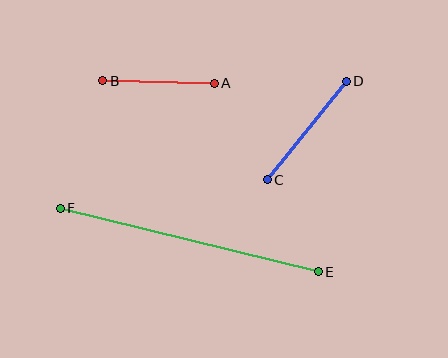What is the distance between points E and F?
The distance is approximately 265 pixels.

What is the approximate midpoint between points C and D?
The midpoint is at approximately (307, 131) pixels.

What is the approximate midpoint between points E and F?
The midpoint is at approximately (189, 240) pixels.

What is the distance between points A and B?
The distance is approximately 112 pixels.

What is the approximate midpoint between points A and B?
The midpoint is at approximately (158, 82) pixels.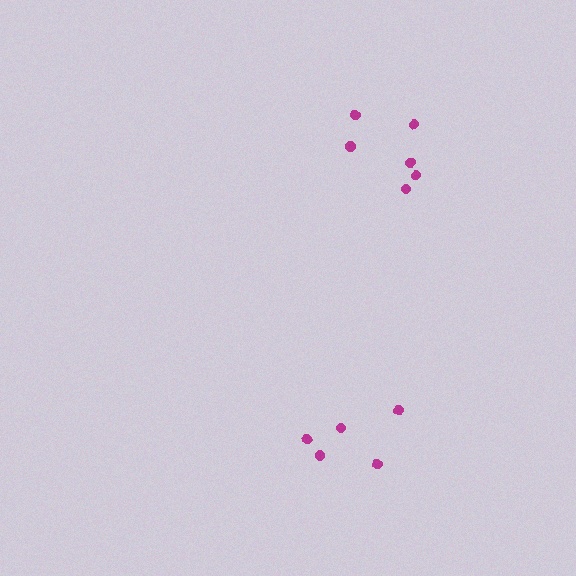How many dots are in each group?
Group 1: 6 dots, Group 2: 5 dots (11 total).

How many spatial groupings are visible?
There are 2 spatial groupings.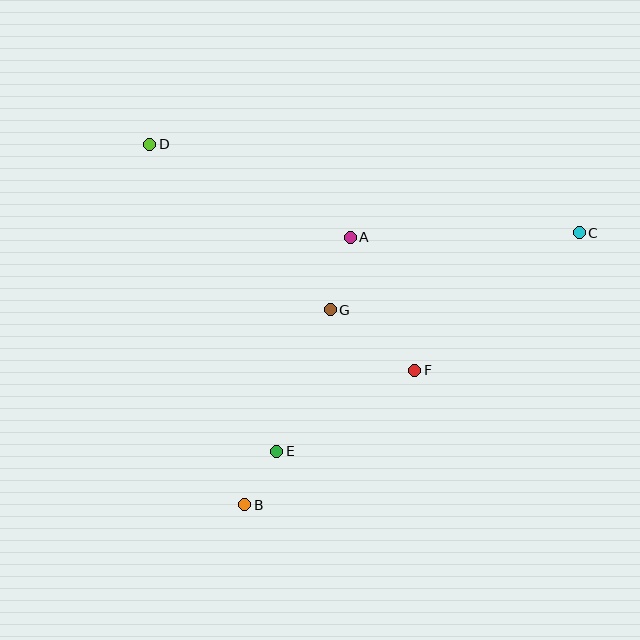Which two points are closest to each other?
Points B and E are closest to each other.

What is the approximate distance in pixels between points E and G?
The distance between E and G is approximately 151 pixels.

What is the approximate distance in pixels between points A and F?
The distance between A and F is approximately 148 pixels.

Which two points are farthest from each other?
Points C and D are farthest from each other.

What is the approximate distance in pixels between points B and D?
The distance between B and D is approximately 372 pixels.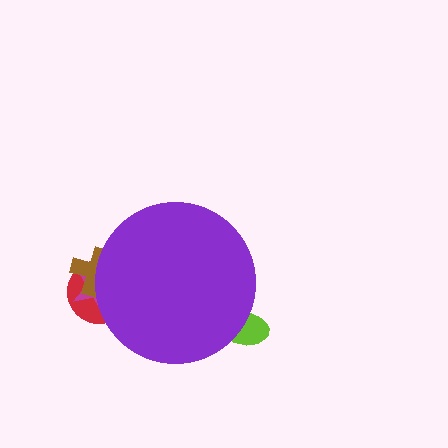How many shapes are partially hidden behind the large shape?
4 shapes are partially hidden.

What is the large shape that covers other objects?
A purple circle.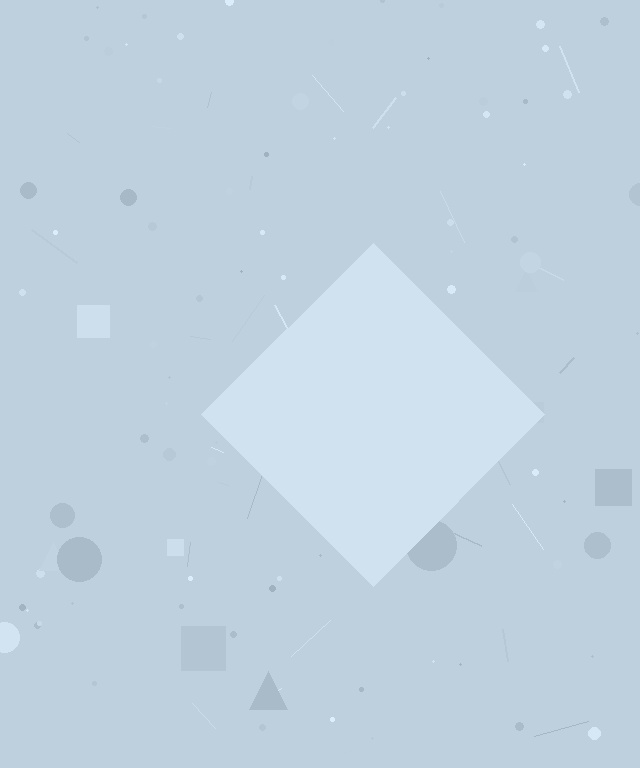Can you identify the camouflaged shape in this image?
The camouflaged shape is a diamond.